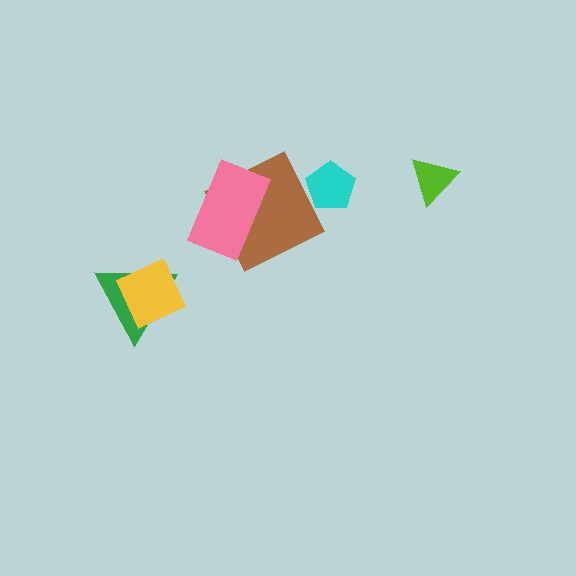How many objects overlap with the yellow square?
1 object overlaps with the yellow square.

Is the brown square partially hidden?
Yes, it is partially covered by another shape.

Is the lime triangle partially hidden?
No, no other shape covers it.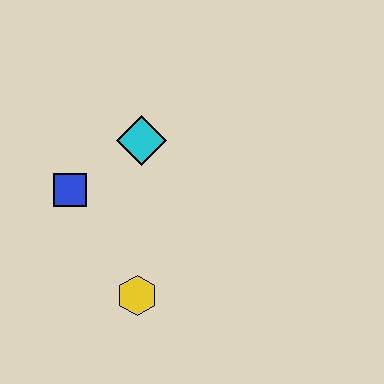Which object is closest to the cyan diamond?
The blue square is closest to the cyan diamond.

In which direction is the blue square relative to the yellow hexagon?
The blue square is above the yellow hexagon.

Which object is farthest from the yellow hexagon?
The cyan diamond is farthest from the yellow hexagon.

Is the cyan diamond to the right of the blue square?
Yes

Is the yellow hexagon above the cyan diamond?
No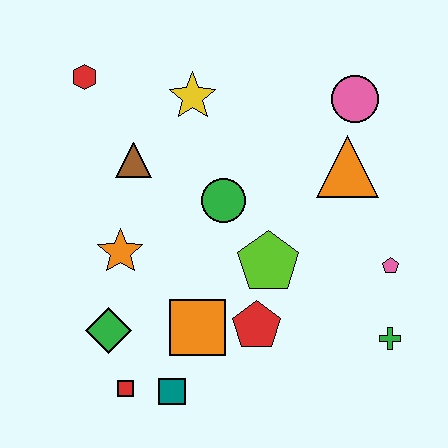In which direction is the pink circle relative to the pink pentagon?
The pink circle is above the pink pentagon.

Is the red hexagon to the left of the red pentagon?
Yes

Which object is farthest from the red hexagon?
The green cross is farthest from the red hexagon.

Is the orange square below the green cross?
No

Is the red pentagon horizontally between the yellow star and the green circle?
No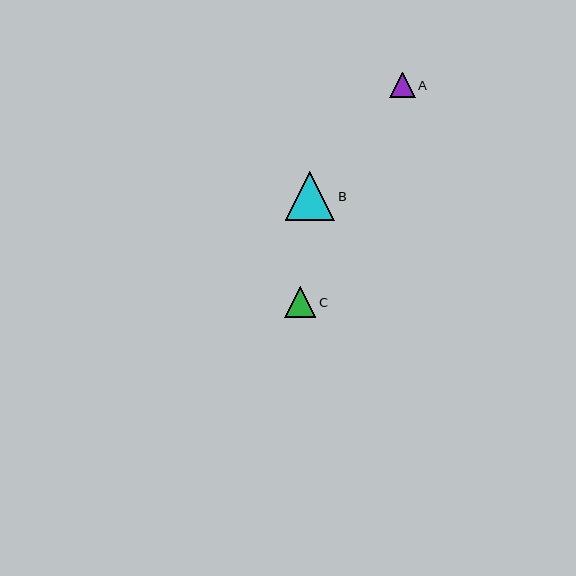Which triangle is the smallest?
Triangle A is the smallest with a size of approximately 26 pixels.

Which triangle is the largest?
Triangle B is the largest with a size of approximately 49 pixels.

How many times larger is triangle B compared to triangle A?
Triangle B is approximately 1.9 times the size of triangle A.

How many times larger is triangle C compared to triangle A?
Triangle C is approximately 1.2 times the size of triangle A.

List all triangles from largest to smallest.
From largest to smallest: B, C, A.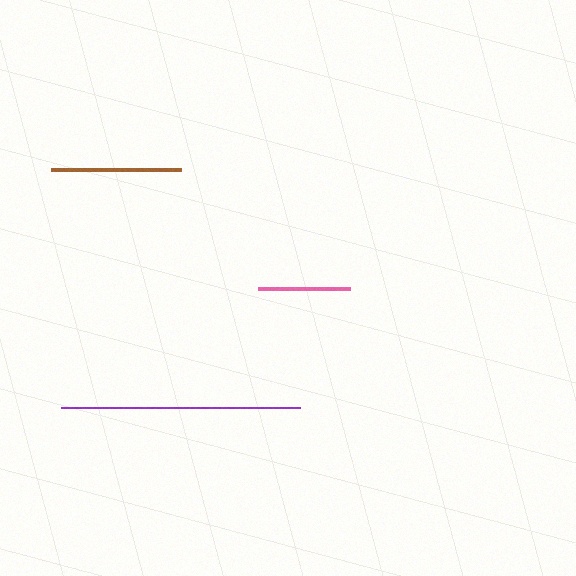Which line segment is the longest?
The purple line is the longest at approximately 239 pixels.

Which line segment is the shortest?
The pink line is the shortest at approximately 93 pixels.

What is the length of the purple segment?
The purple segment is approximately 239 pixels long.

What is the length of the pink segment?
The pink segment is approximately 93 pixels long.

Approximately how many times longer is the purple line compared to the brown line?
The purple line is approximately 1.8 times the length of the brown line.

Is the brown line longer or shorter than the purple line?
The purple line is longer than the brown line.